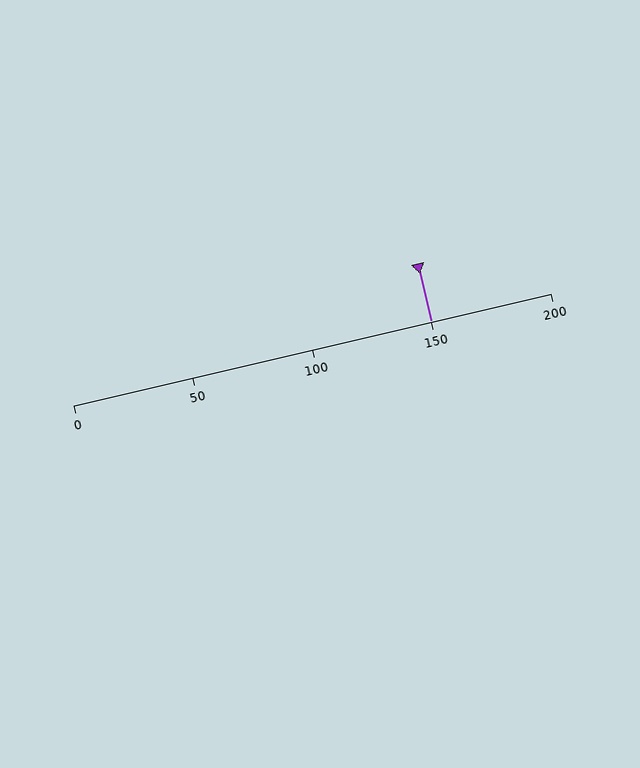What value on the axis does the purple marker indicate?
The marker indicates approximately 150.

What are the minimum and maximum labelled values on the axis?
The axis runs from 0 to 200.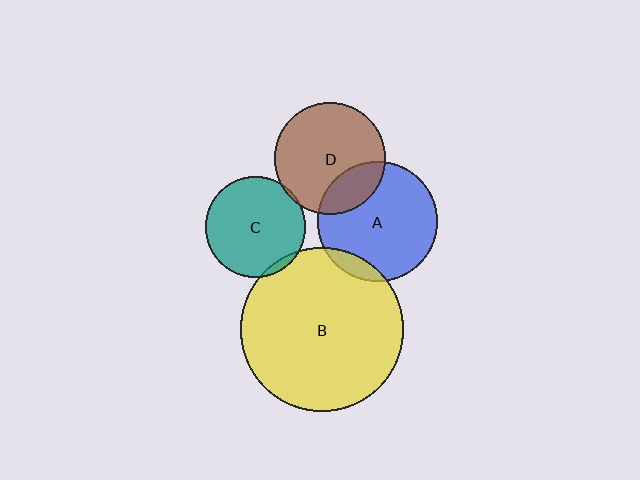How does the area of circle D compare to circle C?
Approximately 1.2 times.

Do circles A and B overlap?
Yes.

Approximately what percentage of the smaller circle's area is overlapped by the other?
Approximately 10%.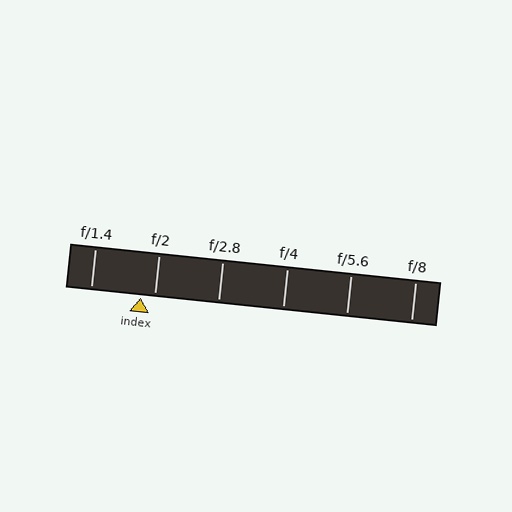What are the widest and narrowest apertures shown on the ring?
The widest aperture shown is f/1.4 and the narrowest is f/8.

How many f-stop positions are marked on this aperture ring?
There are 6 f-stop positions marked.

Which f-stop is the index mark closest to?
The index mark is closest to f/2.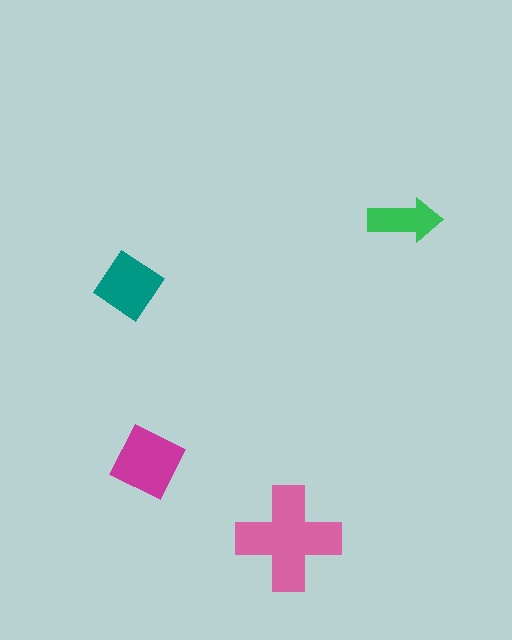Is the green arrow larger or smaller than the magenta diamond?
Smaller.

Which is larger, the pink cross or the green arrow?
The pink cross.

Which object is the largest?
The pink cross.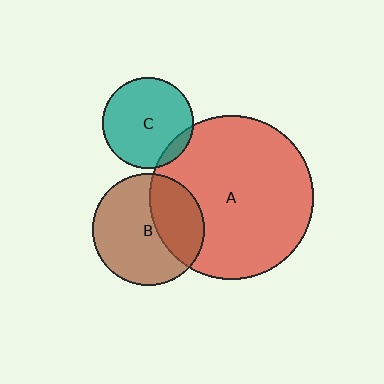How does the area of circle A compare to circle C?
Approximately 3.2 times.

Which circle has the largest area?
Circle A (red).